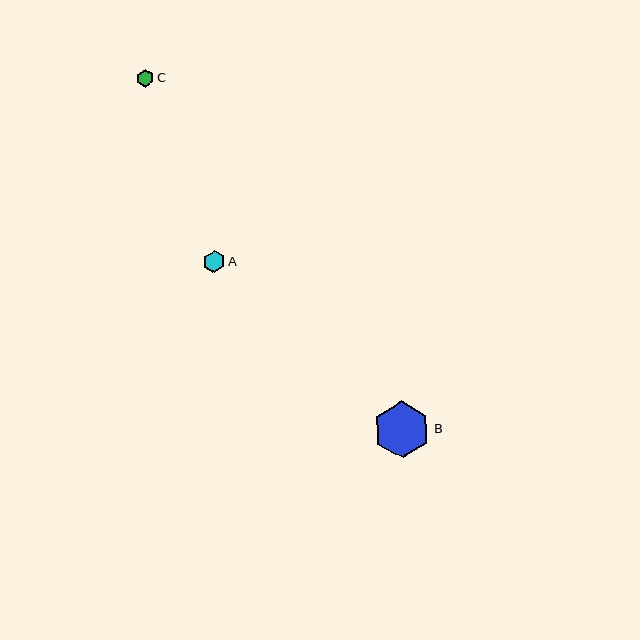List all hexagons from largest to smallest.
From largest to smallest: B, A, C.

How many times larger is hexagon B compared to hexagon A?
Hexagon B is approximately 2.6 times the size of hexagon A.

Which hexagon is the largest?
Hexagon B is the largest with a size of approximately 57 pixels.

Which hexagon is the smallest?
Hexagon C is the smallest with a size of approximately 17 pixels.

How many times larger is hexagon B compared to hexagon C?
Hexagon B is approximately 3.3 times the size of hexagon C.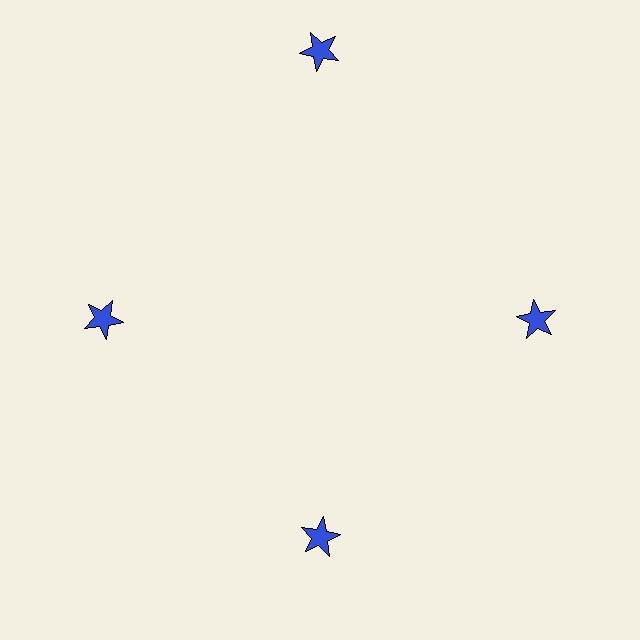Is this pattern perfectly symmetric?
No. The 4 blue stars are arranged in a ring, but one element near the 12 o'clock position is pushed outward from the center, breaking the 4-fold rotational symmetry.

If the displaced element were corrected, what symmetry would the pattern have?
It would have 4-fold rotational symmetry — the pattern would map onto itself every 90 degrees.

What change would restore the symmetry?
The symmetry would be restored by moving it inward, back onto the ring so that all 4 stars sit at equal angles and equal distance from the center.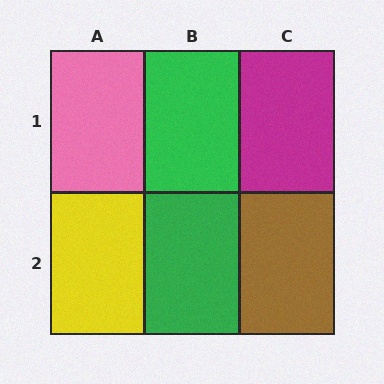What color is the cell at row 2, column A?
Yellow.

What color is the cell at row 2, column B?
Green.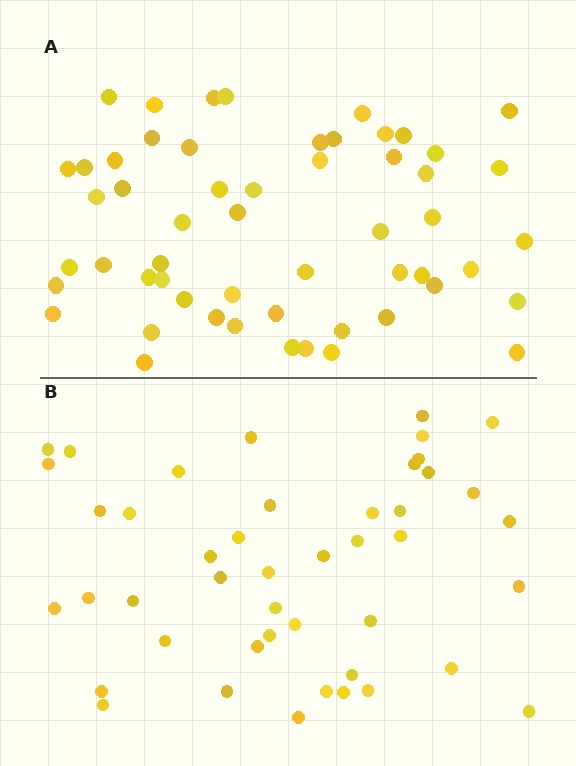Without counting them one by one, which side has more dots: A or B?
Region A (the top region) has more dots.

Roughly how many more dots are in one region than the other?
Region A has roughly 10 or so more dots than region B.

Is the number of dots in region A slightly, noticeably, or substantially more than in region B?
Region A has only slightly more — the two regions are fairly close. The ratio is roughly 1.2 to 1.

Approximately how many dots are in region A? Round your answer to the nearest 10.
About 60 dots. (The exact count is 55, which rounds to 60.)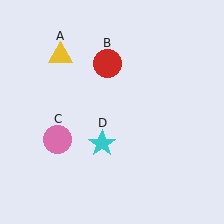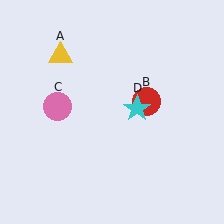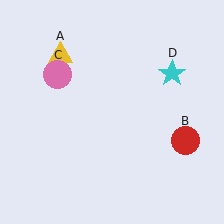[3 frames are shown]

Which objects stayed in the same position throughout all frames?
Yellow triangle (object A) remained stationary.